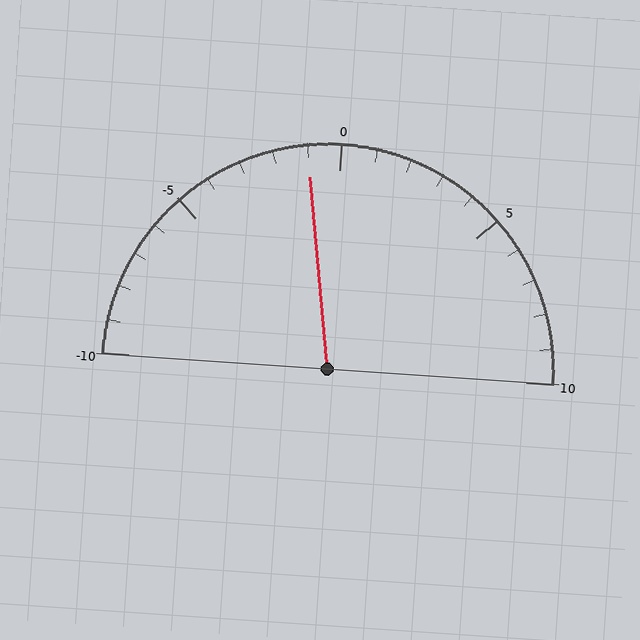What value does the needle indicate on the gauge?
The needle indicates approximately -1.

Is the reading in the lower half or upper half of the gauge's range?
The reading is in the lower half of the range (-10 to 10).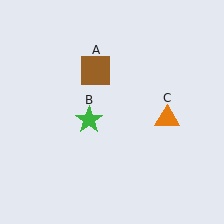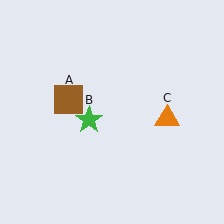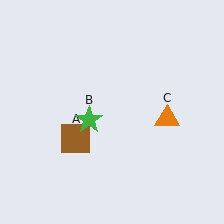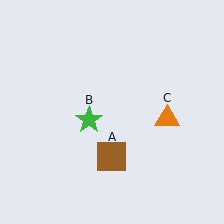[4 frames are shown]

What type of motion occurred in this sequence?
The brown square (object A) rotated counterclockwise around the center of the scene.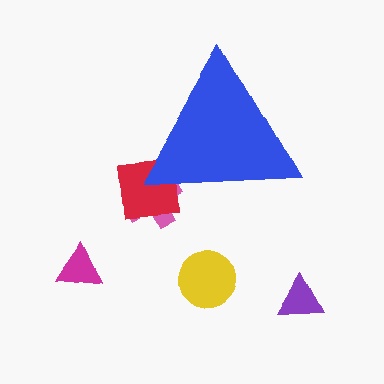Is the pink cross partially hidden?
Yes, the pink cross is partially hidden behind the blue triangle.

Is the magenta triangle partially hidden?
No, the magenta triangle is fully visible.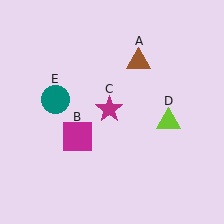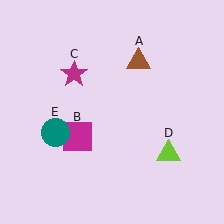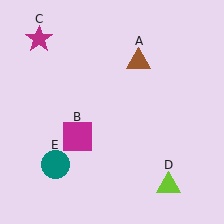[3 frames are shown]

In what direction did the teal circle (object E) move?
The teal circle (object E) moved down.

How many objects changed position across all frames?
3 objects changed position: magenta star (object C), lime triangle (object D), teal circle (object E).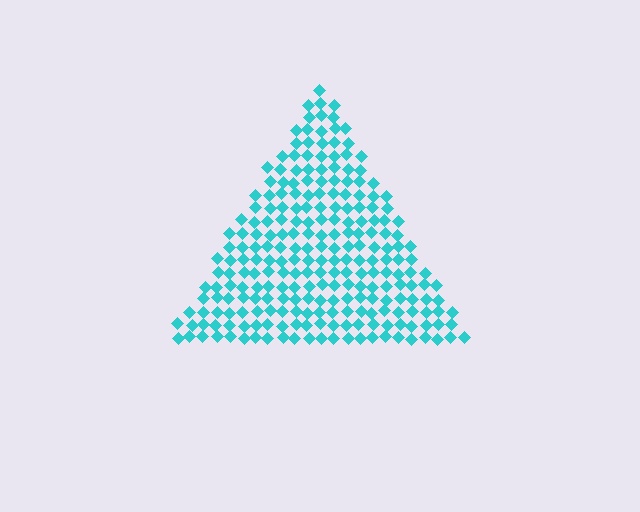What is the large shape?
The large shape is a triangle.